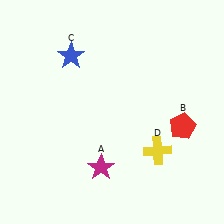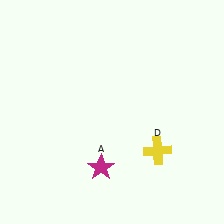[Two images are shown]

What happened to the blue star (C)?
The blue star (C) was removed in Image 2. It was in the top-left area of Image 1.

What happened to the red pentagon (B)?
The red pentagon (B) was removed in Image 2. It was in the bottom-right area of Image 1.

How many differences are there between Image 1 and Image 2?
There are 2 differences between the two images.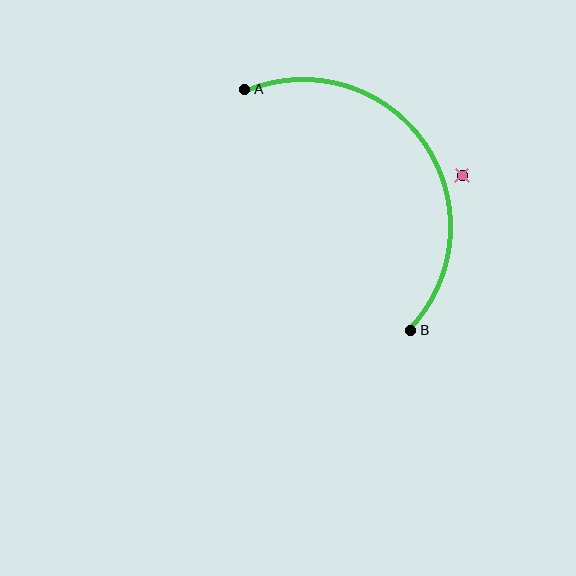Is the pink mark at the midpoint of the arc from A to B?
No — the pink mark does not lie on the arc at all. It sits slightly outside the curve.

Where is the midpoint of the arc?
The arc midpoint is the point on the curve farthest from the straight line joining A and B. It sits above and to the right of that line.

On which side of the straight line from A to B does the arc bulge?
The arc bulges above and to the right of the straight line connecting A and B.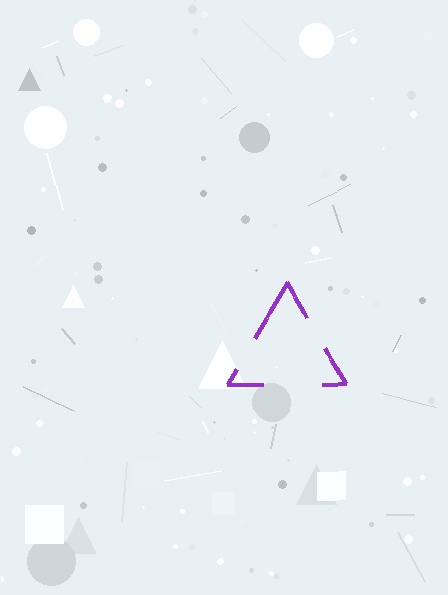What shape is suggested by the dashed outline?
The dashed outline suggests a triangle.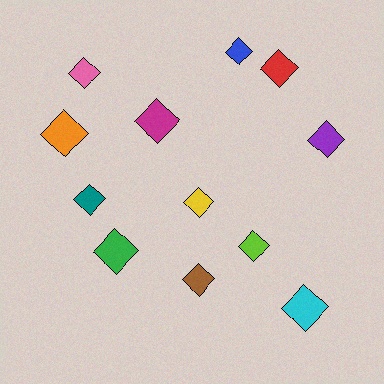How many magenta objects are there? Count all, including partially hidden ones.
There is 1 magenta object.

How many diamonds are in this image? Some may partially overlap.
There are 12 diamonds.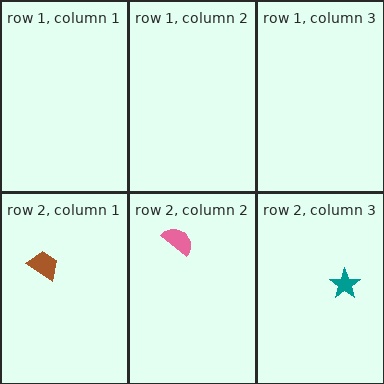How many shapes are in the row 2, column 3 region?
1.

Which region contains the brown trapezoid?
The row 2, column 1 region.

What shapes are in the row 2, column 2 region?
The pink semicircle.